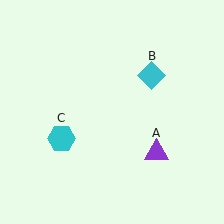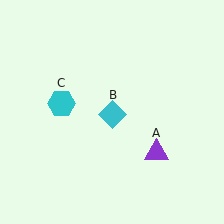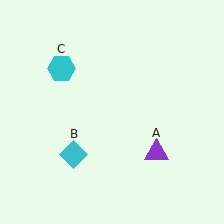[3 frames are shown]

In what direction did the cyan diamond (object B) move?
The cyan diamond (object B) moved down and to the left.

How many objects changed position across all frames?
2 objects changed position: cyan diamond (object B), cyan hexagon (object C).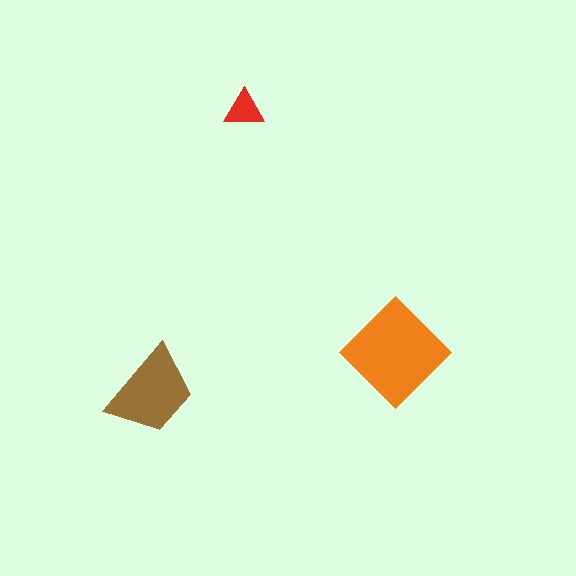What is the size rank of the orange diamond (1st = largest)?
1st.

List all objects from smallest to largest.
The red triangle, the brown trapezoid, the orange diamond.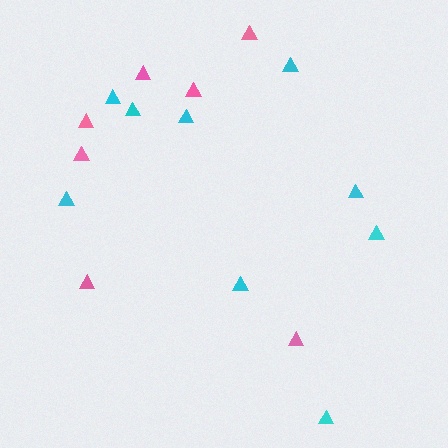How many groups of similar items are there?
There are 2 groups: one group of cyan triangles (9) and one group of pink triangles (7).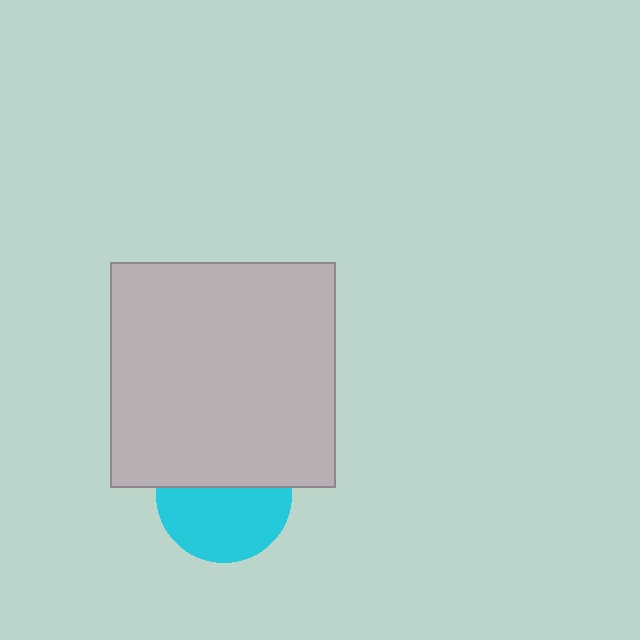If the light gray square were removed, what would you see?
You would see the complete cyan circle.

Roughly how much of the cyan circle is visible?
About half of it is visible (roughly 57%).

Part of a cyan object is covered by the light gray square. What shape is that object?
It is a circle.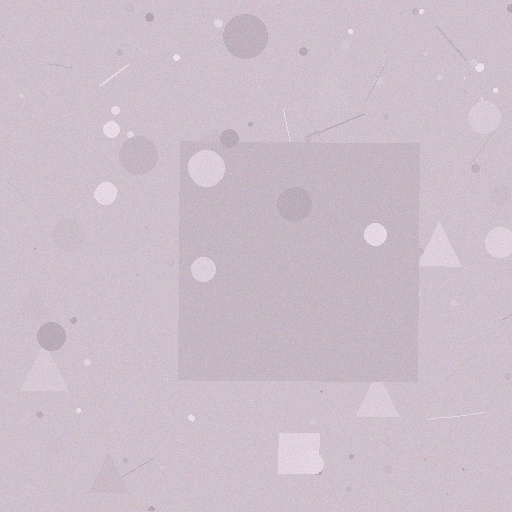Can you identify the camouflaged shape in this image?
The camouflaged shape is a square.